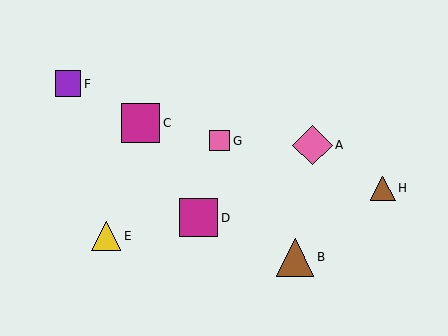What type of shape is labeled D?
Shape D is a magenta square.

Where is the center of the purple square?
The center of the purple square is at (68, 84).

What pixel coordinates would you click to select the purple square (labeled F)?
Click at (68, 84) to select the purple square F.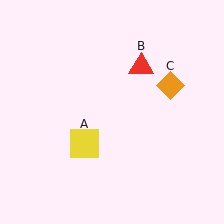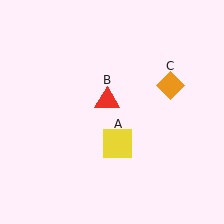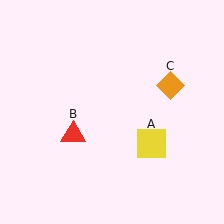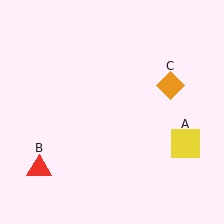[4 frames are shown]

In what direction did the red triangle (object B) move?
The red triangle (object B) moved down and to the left.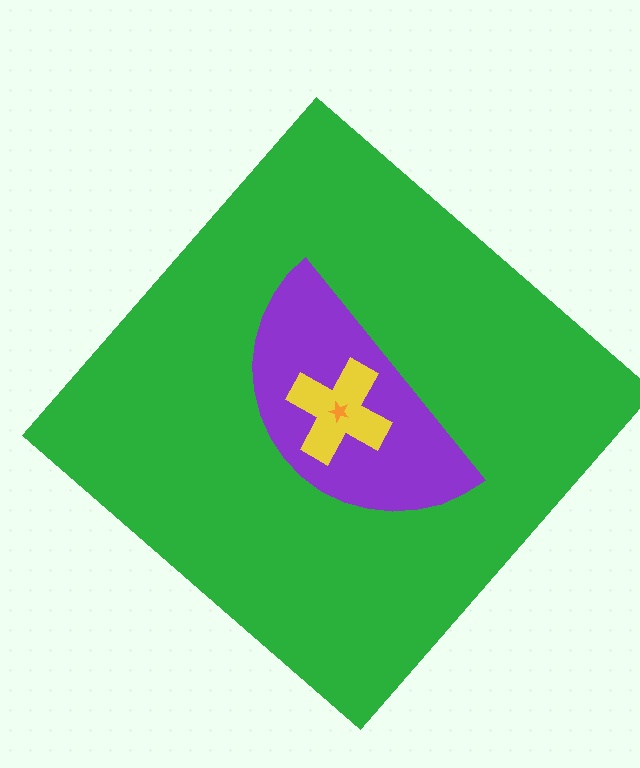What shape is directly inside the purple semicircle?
The yellow cross.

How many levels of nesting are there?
4.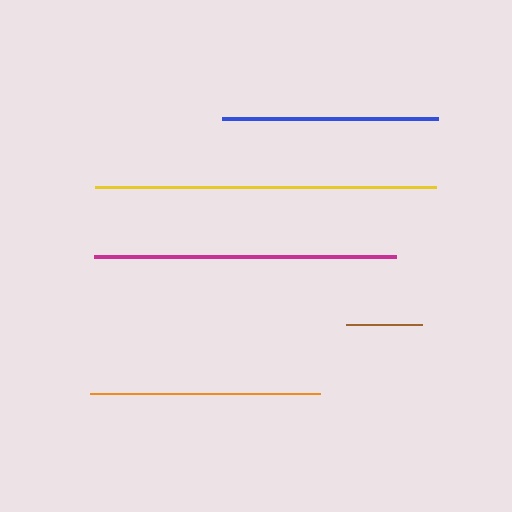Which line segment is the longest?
The yellow line is the longest at approximately 341 pixels.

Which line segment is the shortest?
The brown line is the shortest at approximately 76 pixels.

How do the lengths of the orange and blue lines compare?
The orange and blue lines are approximately the same length.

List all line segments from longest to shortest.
From longest to shortest: yellow, magenta, orange, blue, brown.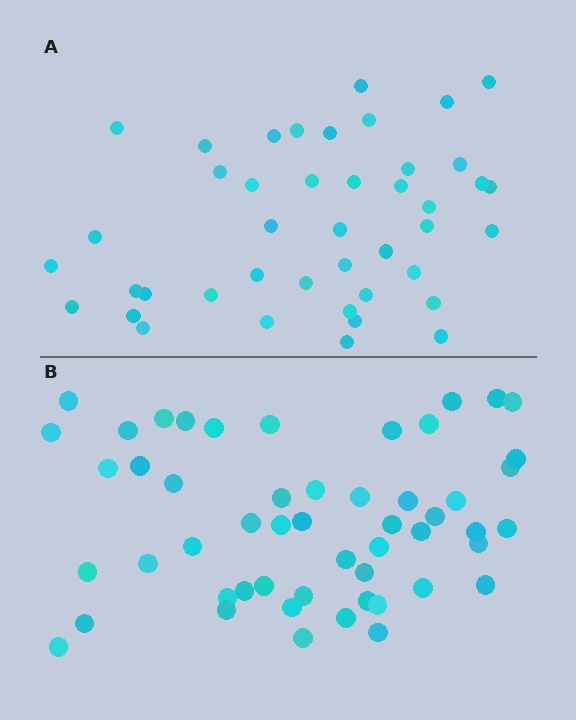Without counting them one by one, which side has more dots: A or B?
Region B (the bottom region) has more dots.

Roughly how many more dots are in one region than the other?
Region B has roughly 8 or so more dots than region A.